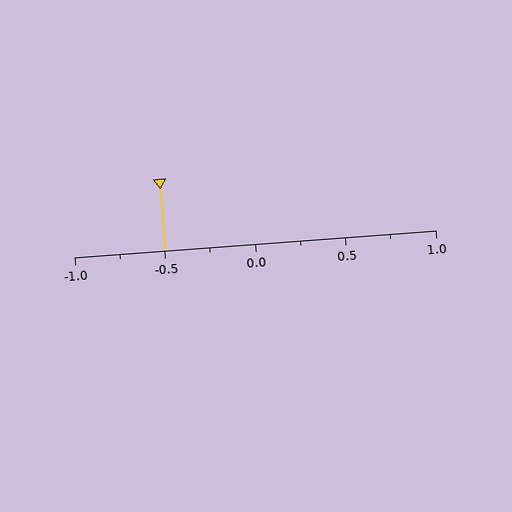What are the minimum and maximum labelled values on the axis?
The axis runs from -1.0 to 1.0.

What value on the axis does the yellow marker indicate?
The marker indicates approximately -0.5.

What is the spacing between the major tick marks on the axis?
The major ticks are spaced 0.5 apart.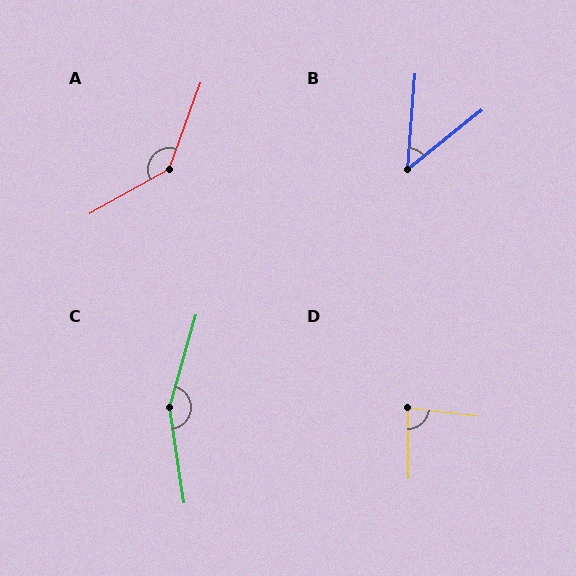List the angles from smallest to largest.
B (46°), D (83°), A (139°), C (155°).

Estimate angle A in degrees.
Approximately 139 degrees.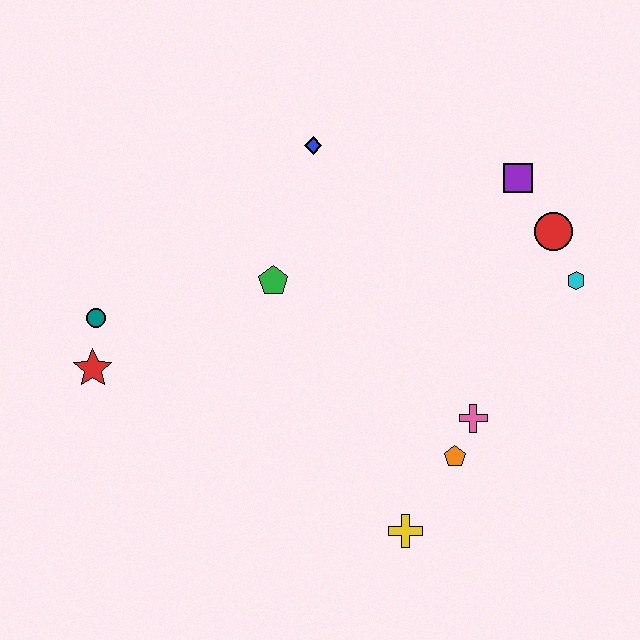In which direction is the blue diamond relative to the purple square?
The blue diamond is to the left of the purple square.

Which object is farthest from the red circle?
The red star is farthest from the red circle.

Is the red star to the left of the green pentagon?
Yes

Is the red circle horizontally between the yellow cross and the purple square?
No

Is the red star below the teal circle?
Yes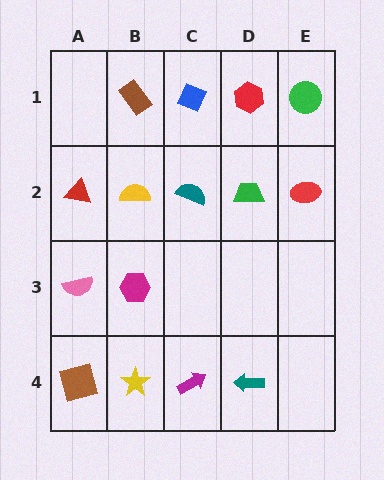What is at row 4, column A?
A brown square.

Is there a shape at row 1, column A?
No, that cell is empty.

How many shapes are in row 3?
2 shapes.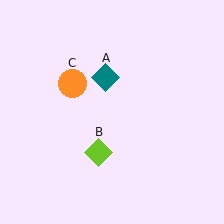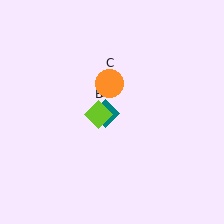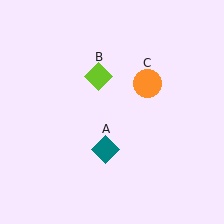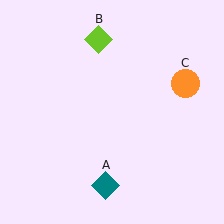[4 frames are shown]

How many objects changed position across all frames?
3 objects changed position: teal diamond (object A), lime diamond (object B), orange circle (object C).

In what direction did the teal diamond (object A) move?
The teal diamond (object A) moved down.